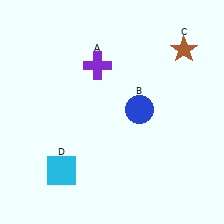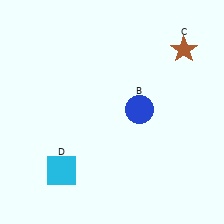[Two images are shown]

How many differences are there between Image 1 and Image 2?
There is 1 difference between the two images.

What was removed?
The purple cross (A) was removed in Image 2.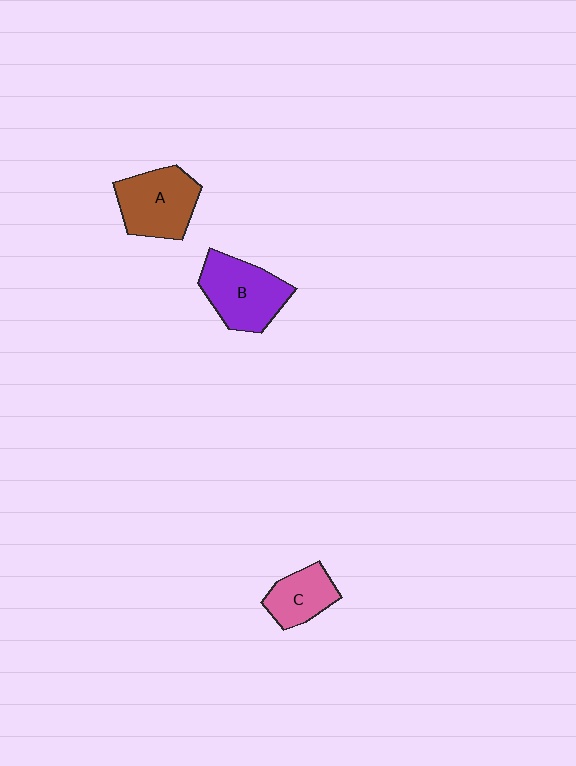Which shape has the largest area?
Shape B (purple).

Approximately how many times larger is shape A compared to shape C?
Approximately 1.5 times.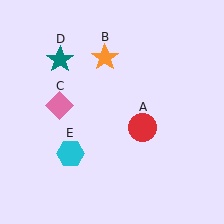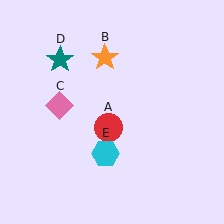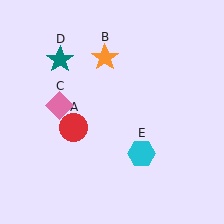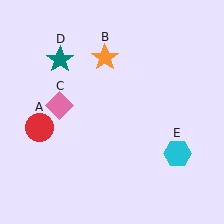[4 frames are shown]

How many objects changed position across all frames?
2 objects changed position: red circle (object A), cyan hexagon (object E).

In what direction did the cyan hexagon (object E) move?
The cyan hexagon (object E) moved right.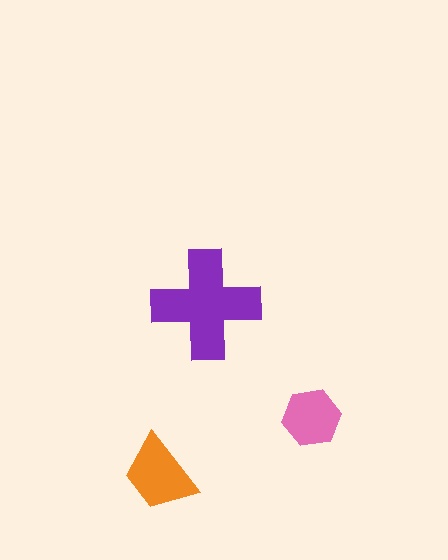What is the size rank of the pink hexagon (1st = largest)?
3rd.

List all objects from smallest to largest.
The pink hexagon, the orange trapezoid, the purple cross.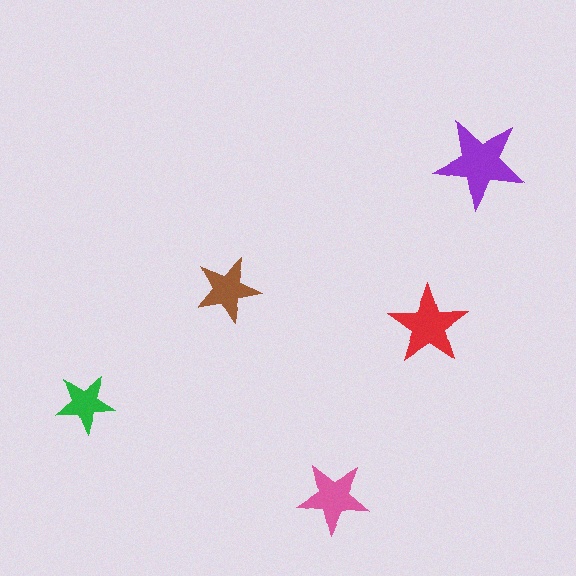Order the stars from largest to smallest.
the purple one, the red one, the pink one, the brown one, the green one.